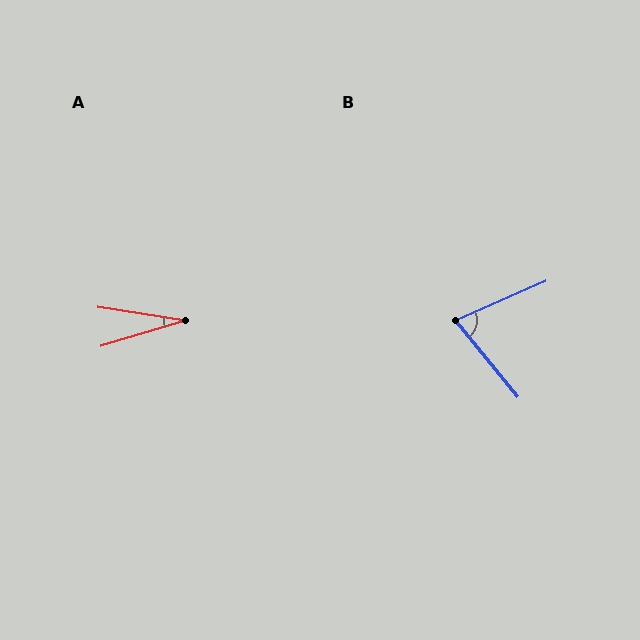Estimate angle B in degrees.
Approximately 74 degrees.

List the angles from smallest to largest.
A (26°), B (74°).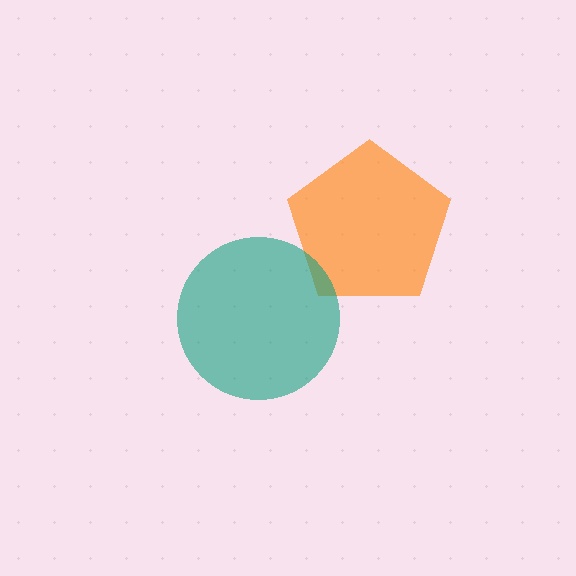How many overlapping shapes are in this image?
There are 2 overlapping shapes in the image.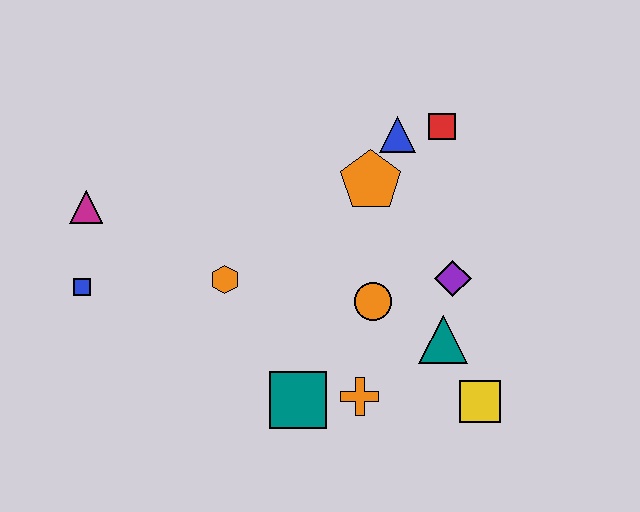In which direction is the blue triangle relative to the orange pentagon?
The blue triangle is above the orange pentagon.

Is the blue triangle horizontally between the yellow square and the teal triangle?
No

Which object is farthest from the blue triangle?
The blue square is farthest from the blue triangle.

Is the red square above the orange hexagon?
Yes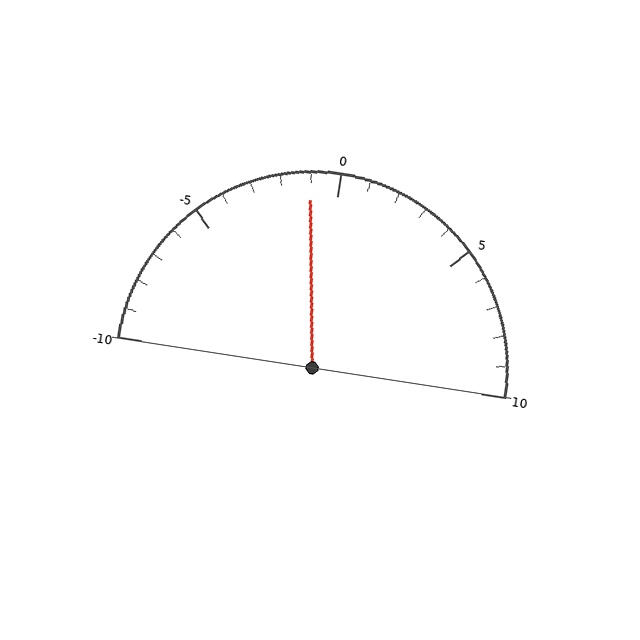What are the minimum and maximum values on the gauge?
The gauge ranges from -10 to 10.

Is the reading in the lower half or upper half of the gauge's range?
The reading is in the lower half of the range (-10 to 10).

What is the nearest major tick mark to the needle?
The nearest major tick mark is 0.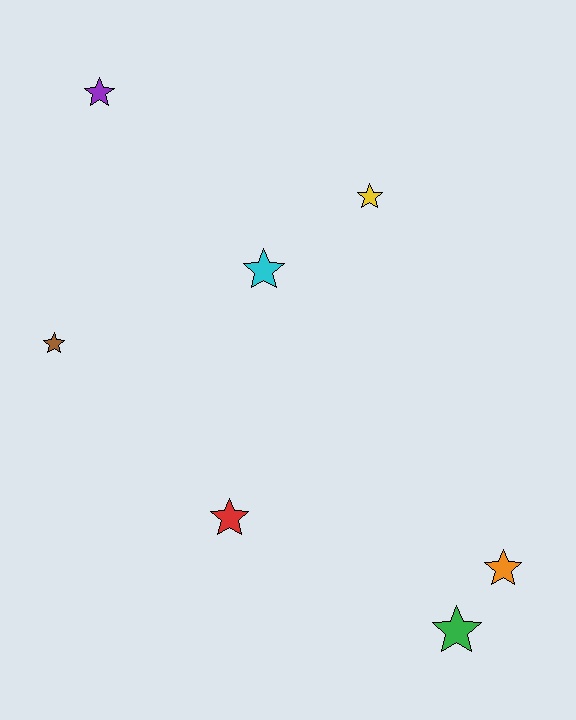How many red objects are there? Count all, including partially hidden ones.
There is 1 red object.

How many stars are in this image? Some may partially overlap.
There are 7 stars.